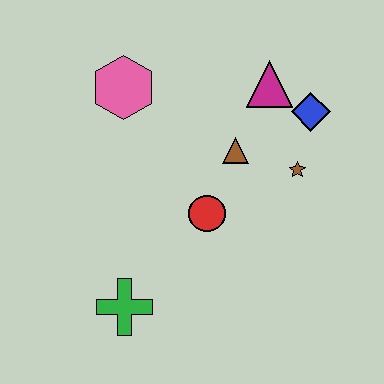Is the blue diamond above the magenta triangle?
No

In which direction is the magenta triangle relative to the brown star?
The magenta triangle is above the brown star.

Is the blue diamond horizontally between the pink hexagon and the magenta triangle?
No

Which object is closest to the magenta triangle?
The blue diamond is closest to the magenta triangle.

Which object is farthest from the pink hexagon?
The green cross is farthest from the pink hexagon.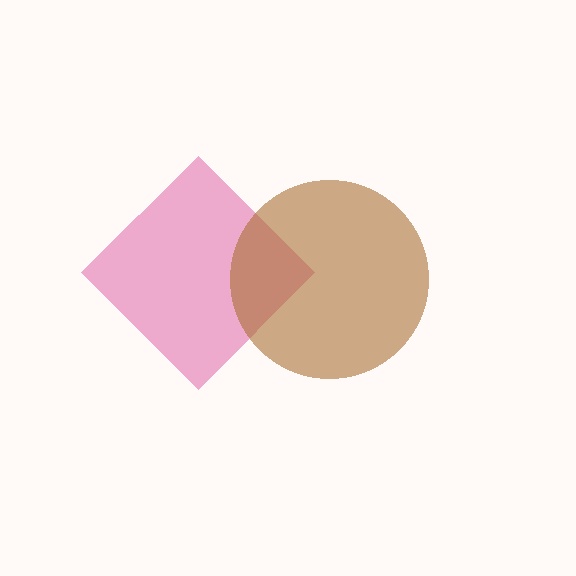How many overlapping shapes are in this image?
There are 2 overlapping shapes in the image.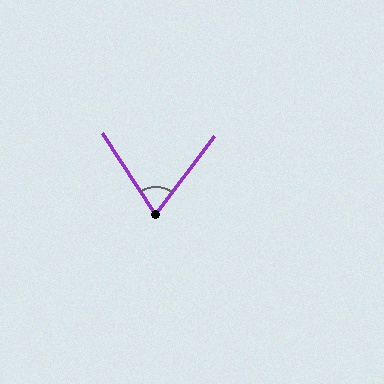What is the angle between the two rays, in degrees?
Approximately 70 degrees.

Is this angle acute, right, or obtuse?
It is acute.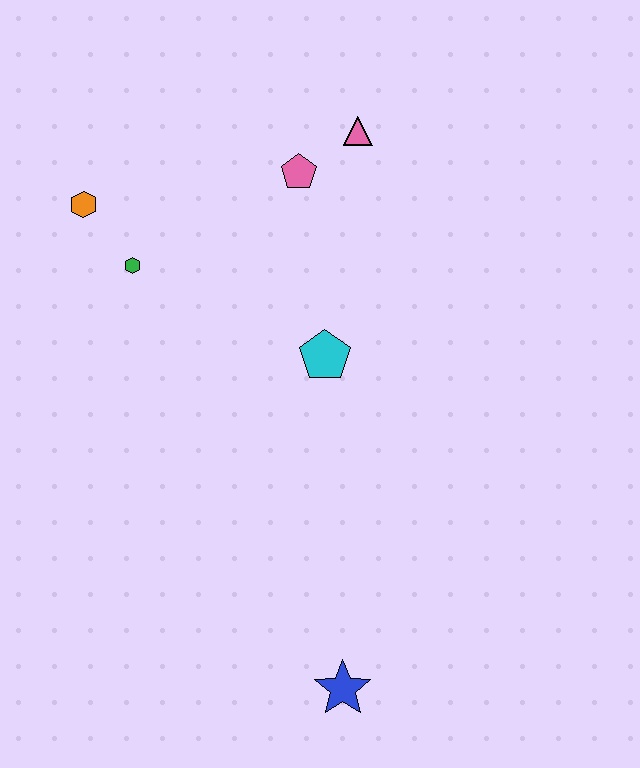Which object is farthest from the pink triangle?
The blue star is farthest from the pink triangle.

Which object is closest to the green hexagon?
The orange hexagon is closest to the green hexagon.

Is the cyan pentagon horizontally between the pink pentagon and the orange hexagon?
No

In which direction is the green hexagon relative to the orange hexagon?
The green hexagon is below the orange hexagon.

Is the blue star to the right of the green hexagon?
Yes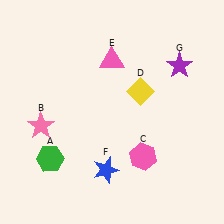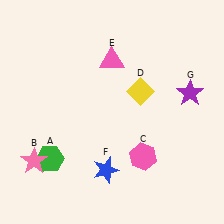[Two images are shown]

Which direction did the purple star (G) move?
The purple star (G) moved down.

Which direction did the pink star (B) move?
The pink star (B) moved down.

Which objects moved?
The objects that moved are: the pink star (B), the purple star (G).